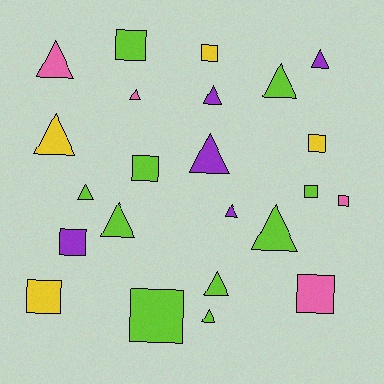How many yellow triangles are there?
There is 1 yellow triangle.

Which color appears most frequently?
Lime, with 10 objects.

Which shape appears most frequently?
Triangle, with 13 objects.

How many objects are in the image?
There are 23 objects.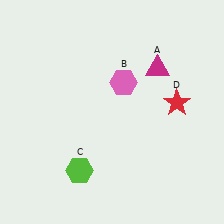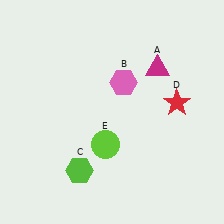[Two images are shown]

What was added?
A lime circle (E) was added in Image 2.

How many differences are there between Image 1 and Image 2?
There is 1 difference between the two images.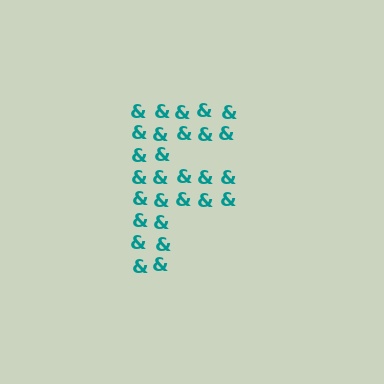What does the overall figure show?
The overall figure shows the letter F.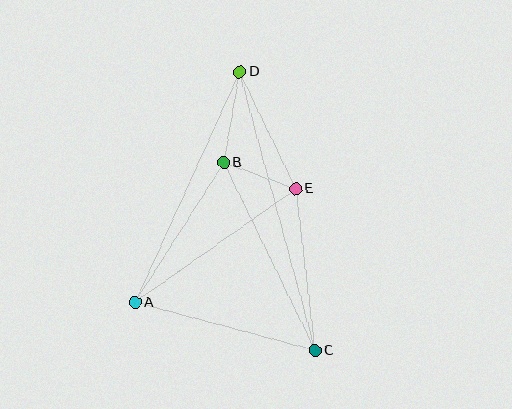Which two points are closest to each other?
Points B and E are closest to each other.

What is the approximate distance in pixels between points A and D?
The distance between A and D is approximately 253 pixels.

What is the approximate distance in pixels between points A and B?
The distance between A and B is approximately 166 pixels.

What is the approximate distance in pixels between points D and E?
The distance between D and E is approximately 129 pixels.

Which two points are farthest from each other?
Points C and D are farthest from each other.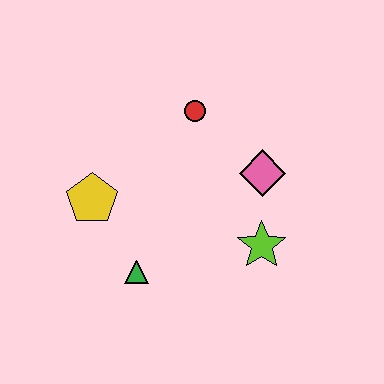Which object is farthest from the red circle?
The green triangle is farthest from the red circle.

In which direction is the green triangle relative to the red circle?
The green triangle is below the red circle.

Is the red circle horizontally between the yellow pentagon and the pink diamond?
Yes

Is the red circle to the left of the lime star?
Yes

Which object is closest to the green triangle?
The yellow pentagon is closest to the green triangle.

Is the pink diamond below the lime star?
No